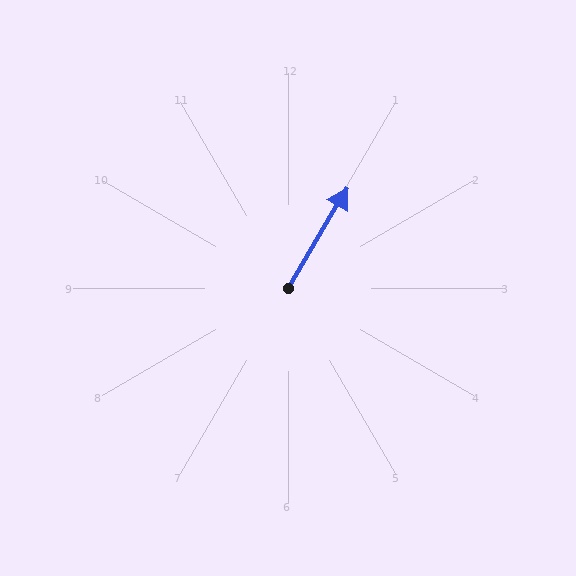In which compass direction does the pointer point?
Northeast.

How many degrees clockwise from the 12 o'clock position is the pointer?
Approximately 31 degrees.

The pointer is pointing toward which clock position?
Roughly 1 o'clock.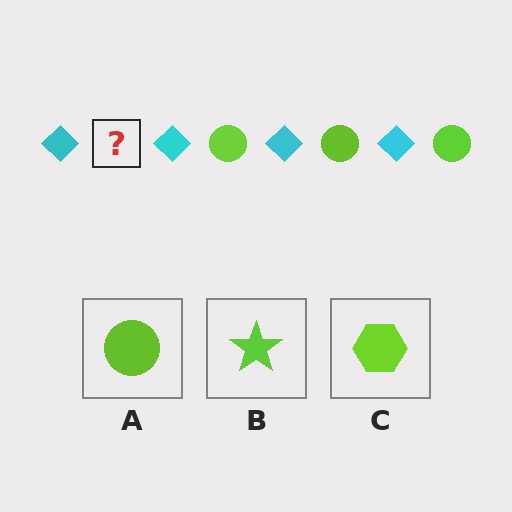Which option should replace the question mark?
Option A.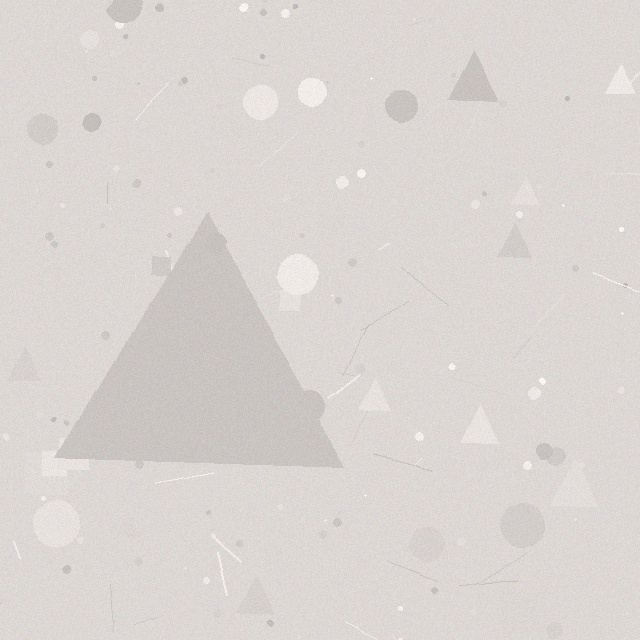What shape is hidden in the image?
A triangle is hidden in the image.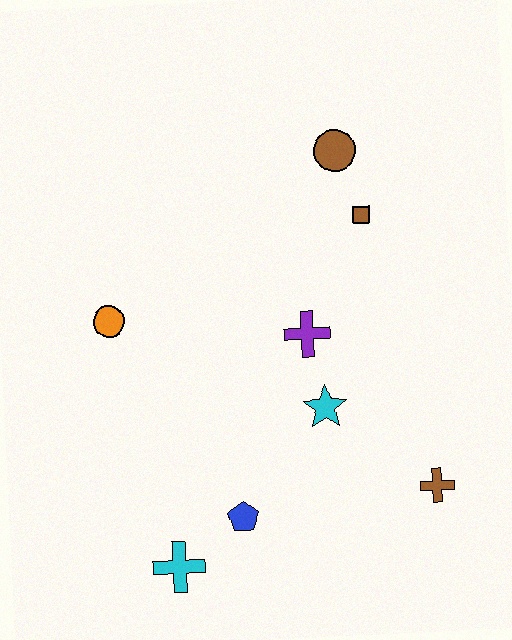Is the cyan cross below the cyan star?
Yes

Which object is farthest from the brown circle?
The cyan cross is farthest from the brown circle.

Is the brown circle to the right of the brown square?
No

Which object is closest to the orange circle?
The purple cross is closest to the orange circle.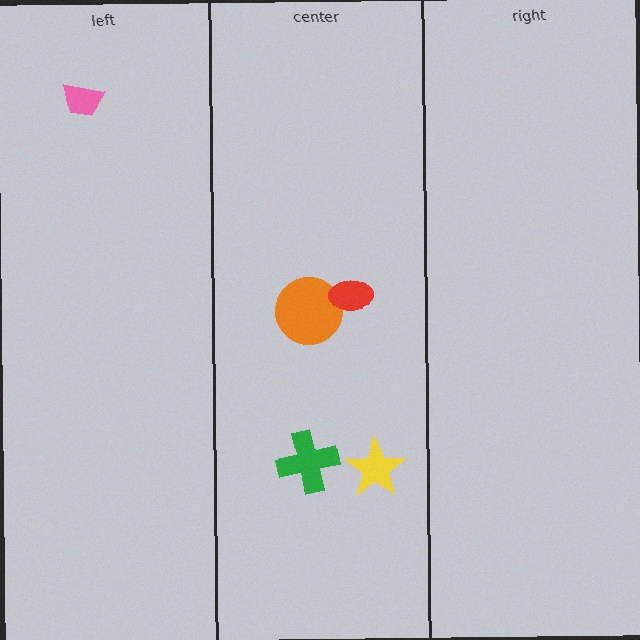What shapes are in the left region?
The pink trapezoid.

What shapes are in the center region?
The orange circle, the green cross, the yellow star, the red ellipse.